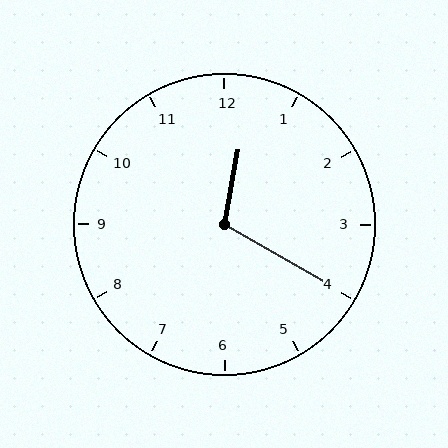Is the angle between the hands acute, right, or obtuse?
It is obtuse.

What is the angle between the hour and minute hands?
Approximately 110 degrees.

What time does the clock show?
12:20.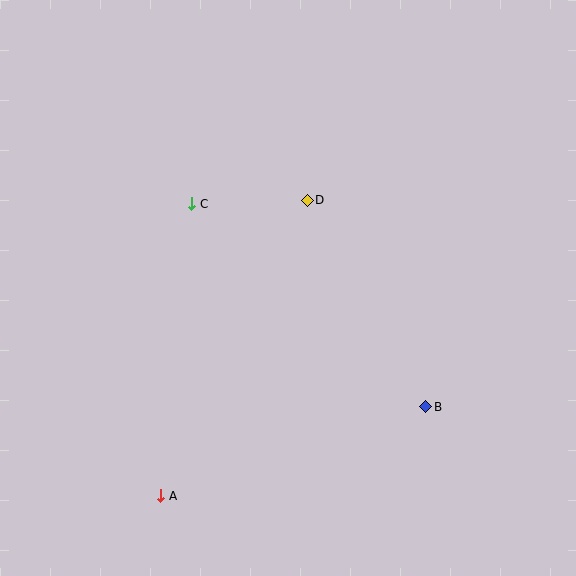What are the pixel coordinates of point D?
Point D is at (307, 200).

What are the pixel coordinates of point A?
Point A is at (161, 496).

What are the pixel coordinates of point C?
Point C is at (192, 204).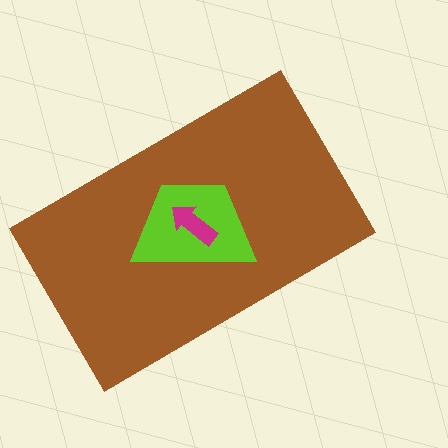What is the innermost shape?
The magenta arrow.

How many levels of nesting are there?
3.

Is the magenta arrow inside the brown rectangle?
Yes.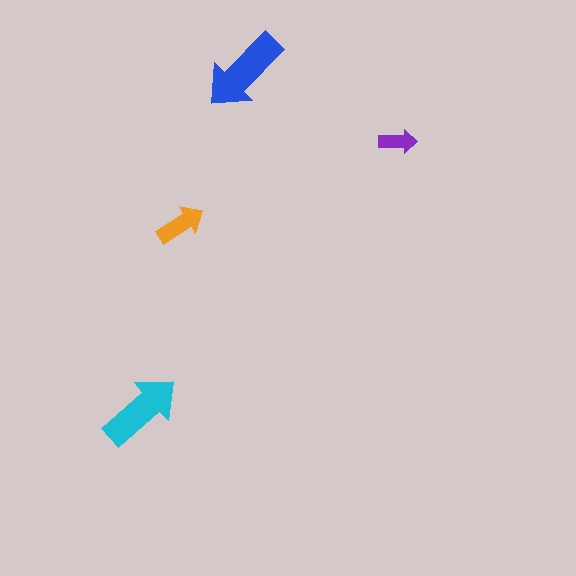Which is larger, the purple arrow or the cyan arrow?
The cyan one.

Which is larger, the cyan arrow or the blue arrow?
The blue one.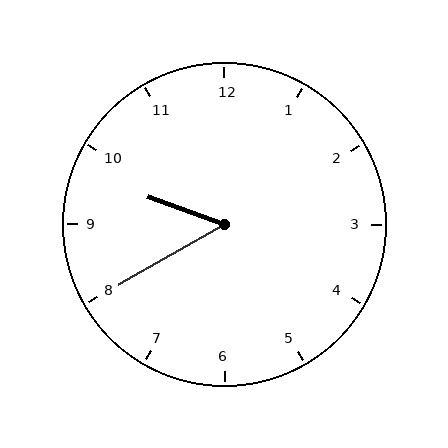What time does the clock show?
9:40.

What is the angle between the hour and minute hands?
Approximately 50 degrees.